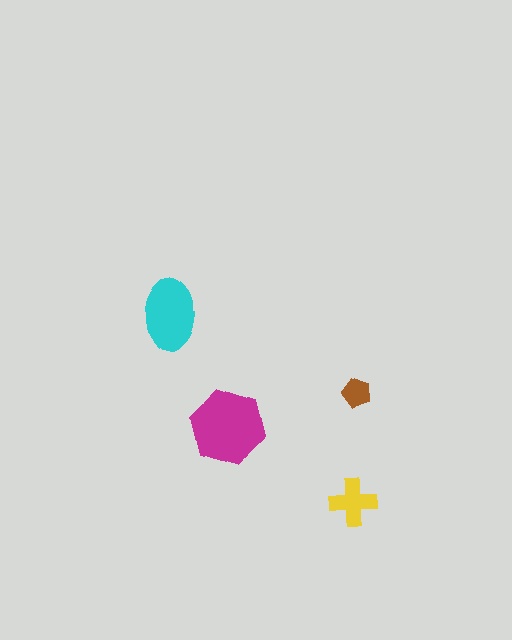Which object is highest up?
The cyan ellipse is topmost.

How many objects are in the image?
There are 4 objects in the image.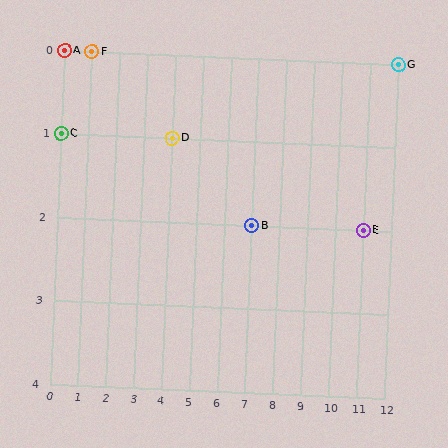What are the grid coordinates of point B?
Point B is at grid coordinates (7, 2).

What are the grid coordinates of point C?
Point C is at grid coordinates (0, 1).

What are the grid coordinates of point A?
Point A is at grid coordinates (0, 0).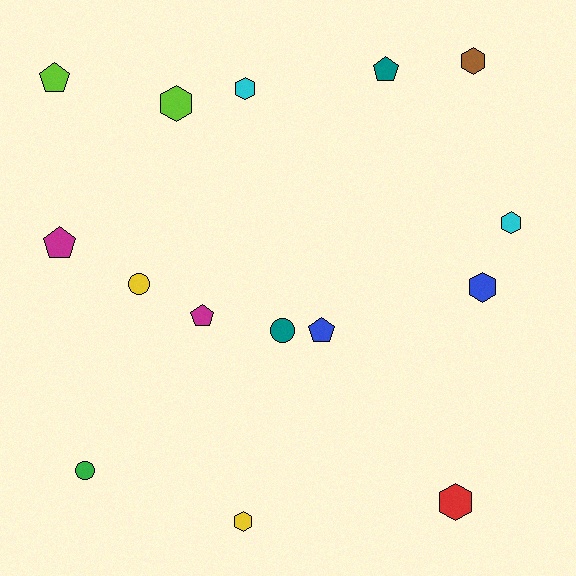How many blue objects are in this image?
There are 2 blue objects.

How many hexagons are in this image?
There are 7 hexagons.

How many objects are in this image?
There are 15 objects.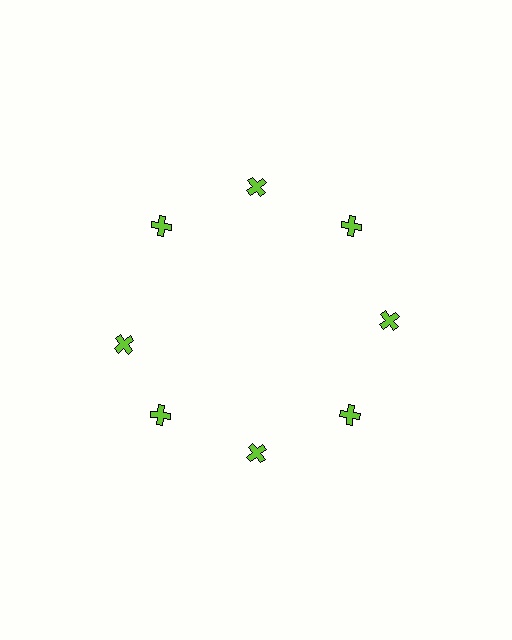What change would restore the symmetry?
The symmetry would be restored by rotating it back into even spacing with its neighbors so that all 8 crosses sit at equal angles and equal distance from the center.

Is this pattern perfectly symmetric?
No. The 8 lime crosses are arranged in a ring, but one element near the 9 o'clock position is rotated out of alignment along the ring, breaking the 8-fold rotational symmetry.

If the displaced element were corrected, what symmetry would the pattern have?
It would have 8-fold rotational symmetry — the pattern would map onto itself every 45 degrees.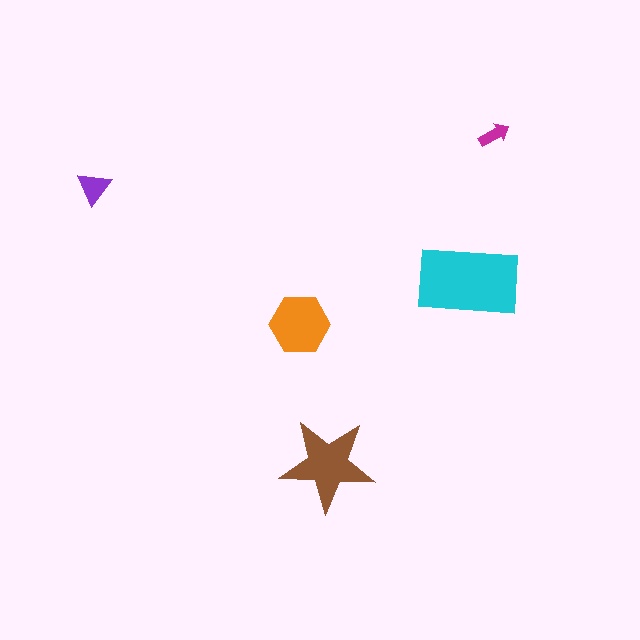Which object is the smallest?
The magenta arrow.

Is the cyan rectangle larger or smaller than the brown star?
Larger.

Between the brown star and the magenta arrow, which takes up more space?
The brown star.